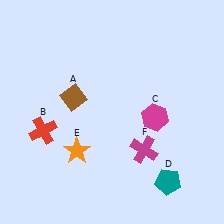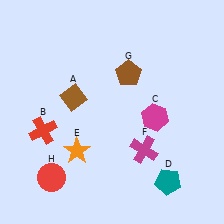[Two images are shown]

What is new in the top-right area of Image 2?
A brown pentagon (G) was added in the top-right area of Image 2.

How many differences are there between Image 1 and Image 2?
There are 2 differences between the two images.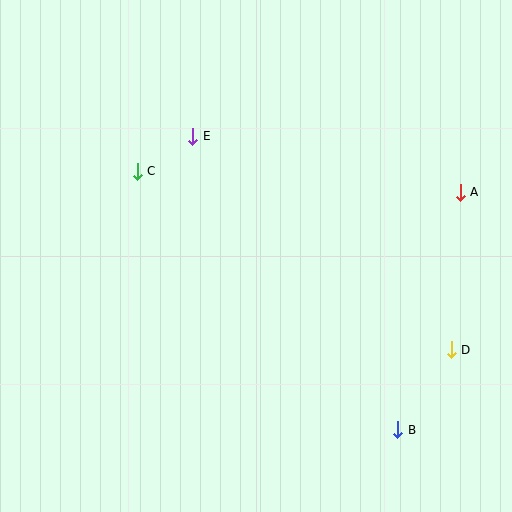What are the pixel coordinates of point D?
Point D is at (451, 350).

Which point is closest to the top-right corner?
Point A is closest to the top-right corner.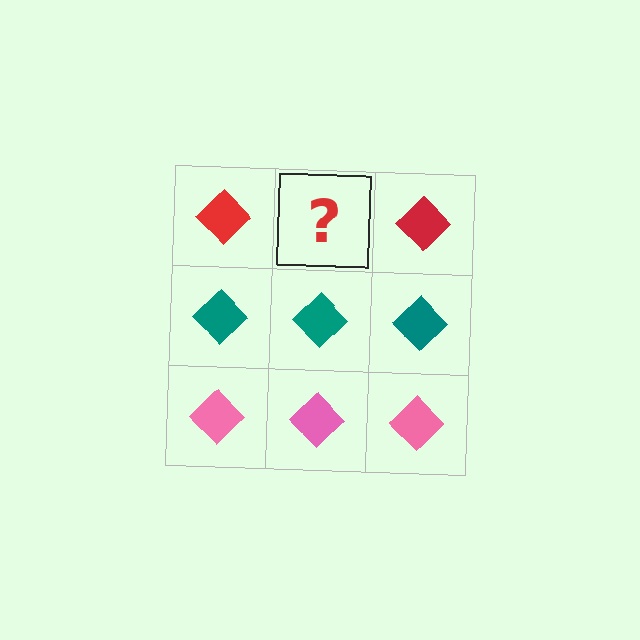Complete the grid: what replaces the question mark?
The question mark should be replaced with a red diamond.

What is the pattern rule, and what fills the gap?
The rule is that each row has a consistent color. The gap should be filled with a red diamond.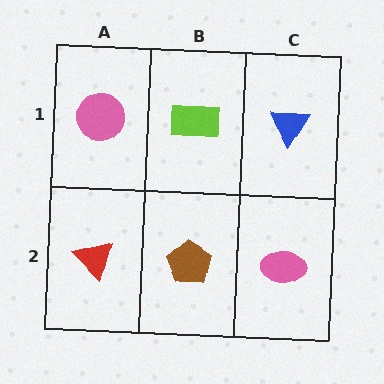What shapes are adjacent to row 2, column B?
A lime rectangle (row 1, column B), a red triangle (row 2, column A), a pink ellipse (row 2, column C).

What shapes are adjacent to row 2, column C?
A blue triangle (row 1, column C), a brown pentagon (row 2, column B).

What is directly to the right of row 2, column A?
A brown pentagon.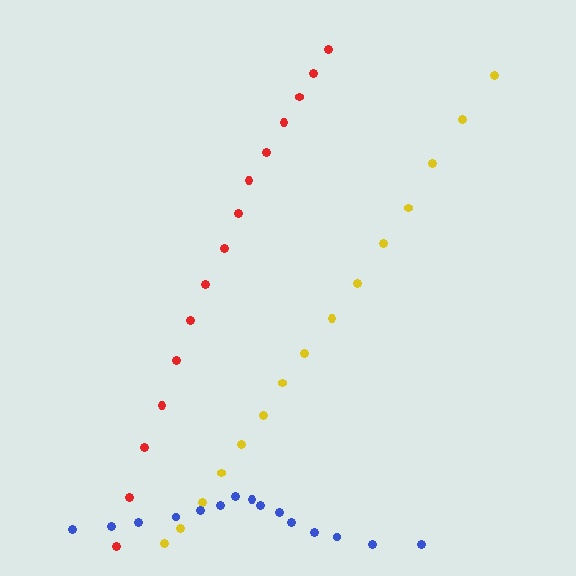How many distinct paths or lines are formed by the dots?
There are 3 distinct paths.